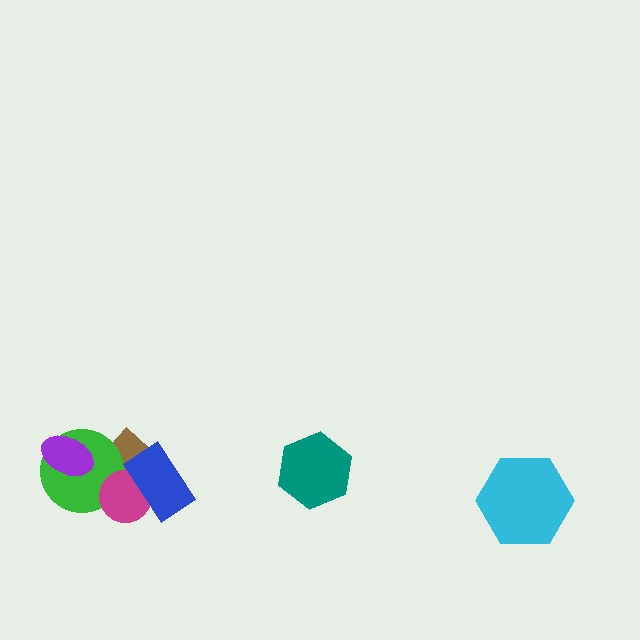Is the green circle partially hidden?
Yes, it is partially covered by another shape.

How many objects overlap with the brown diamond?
3 objects overlap with the brown diamond.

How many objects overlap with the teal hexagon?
0 objects overlap with the teal hexagon.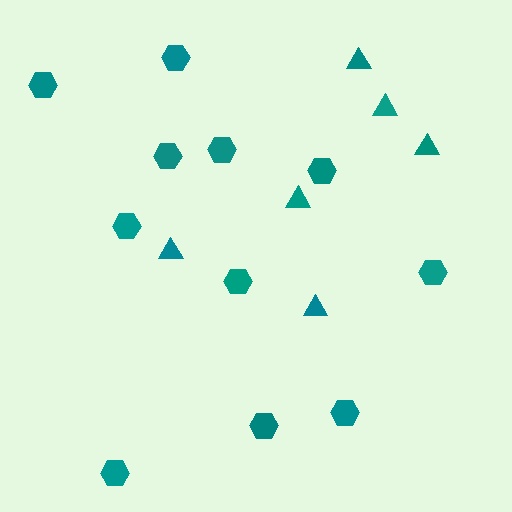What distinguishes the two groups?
There are 2 groups: one group of triangles (6) and one group of hexagons (11).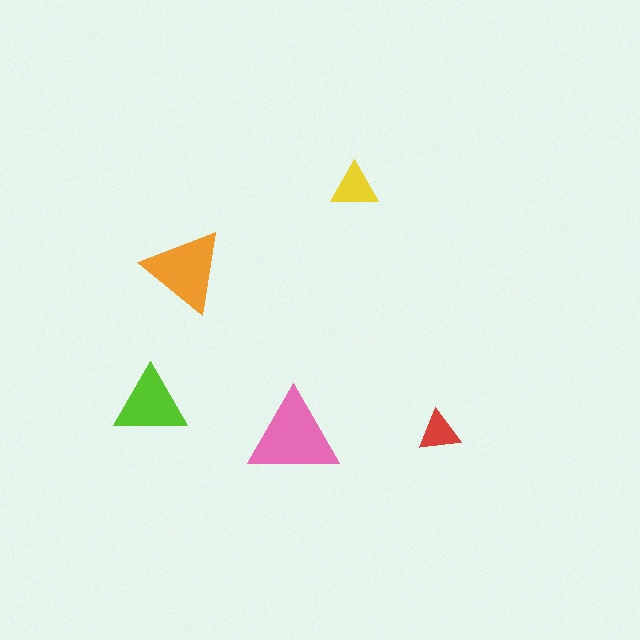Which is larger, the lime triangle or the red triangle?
The lime one.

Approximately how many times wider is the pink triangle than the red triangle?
About 2 times wider.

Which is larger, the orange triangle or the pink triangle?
The pink one.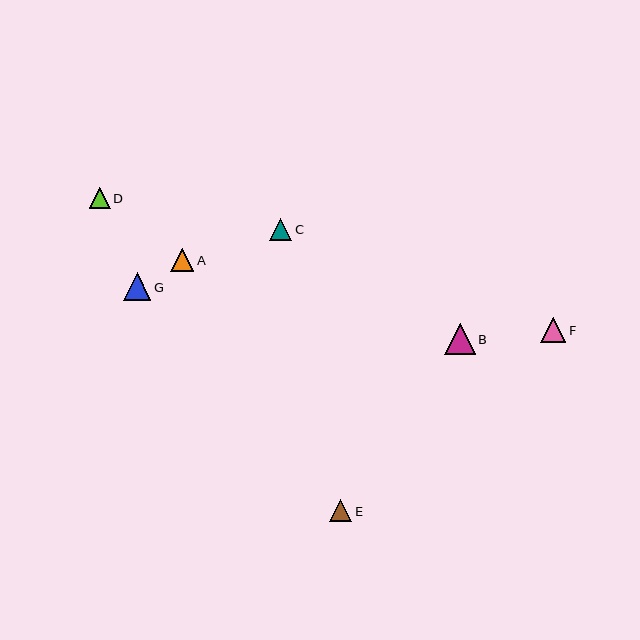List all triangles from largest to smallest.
From largest to smallest: B, G, F, A, E, C, D.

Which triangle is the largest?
Triangle B is the largest with a size of approximately 30 pixels.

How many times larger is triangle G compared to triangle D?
Triangle G is approximately 1.3 times the size of triangle D.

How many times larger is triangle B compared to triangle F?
Triangle B is approximately 1.2 times the size of triangle F.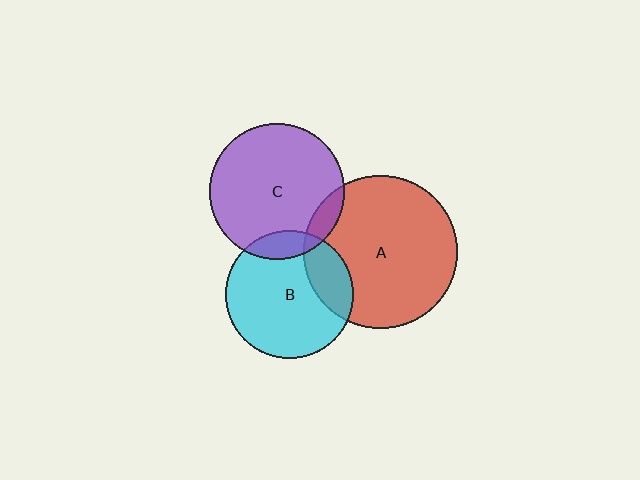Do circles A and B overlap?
Yes.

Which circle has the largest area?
Circle A (red).